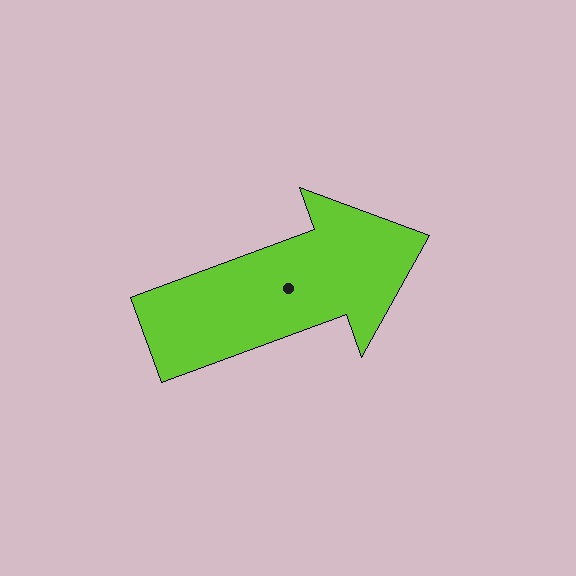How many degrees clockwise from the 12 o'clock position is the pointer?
Approximately 70 degrees.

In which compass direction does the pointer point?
East.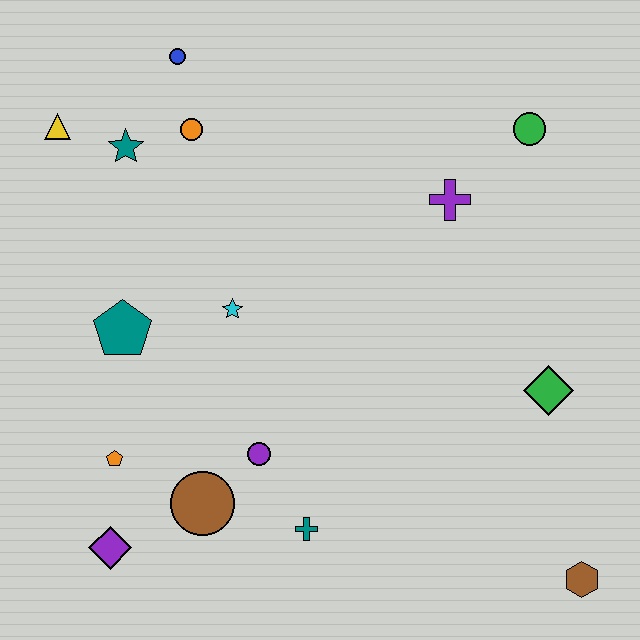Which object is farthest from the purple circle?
The green circle is farthest from the purple circle.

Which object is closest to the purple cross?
The green circle is closest to the purple cross.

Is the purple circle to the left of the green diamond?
Yes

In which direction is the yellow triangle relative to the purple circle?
The yellow triangle is above the purple circle.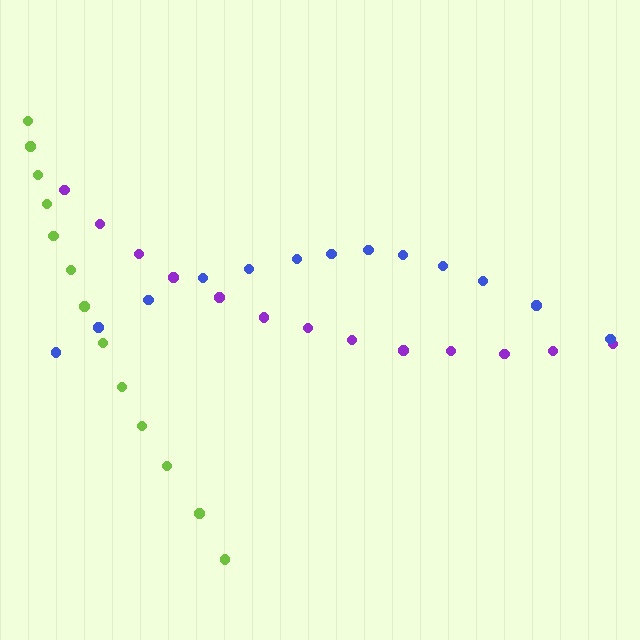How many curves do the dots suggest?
There are 3 distinct paths.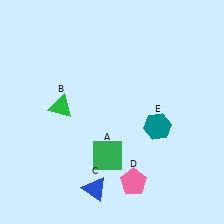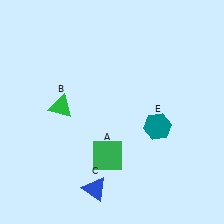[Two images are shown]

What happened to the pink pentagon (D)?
The pink pentagon (D) was removed in Image 2. It was in the bottom-right area of Image 1.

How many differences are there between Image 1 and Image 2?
There is 1 difference between the two images.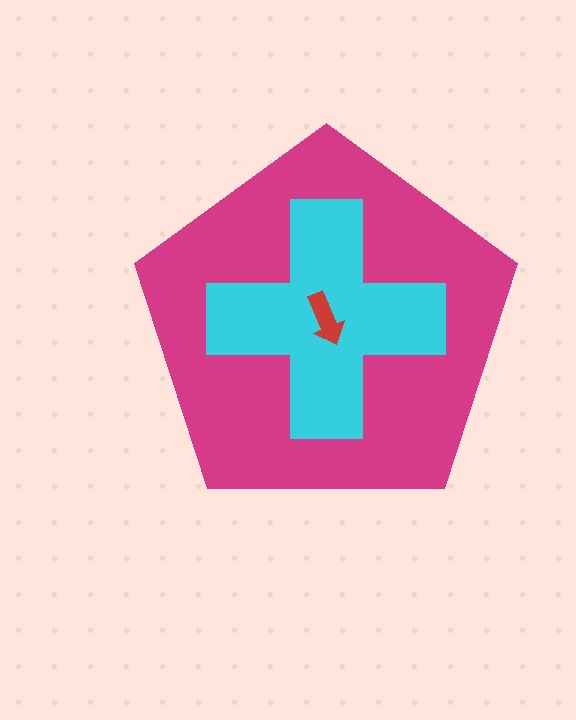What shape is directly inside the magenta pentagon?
The cyan cross.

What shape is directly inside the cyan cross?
The red arrow.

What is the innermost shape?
The red arrow.